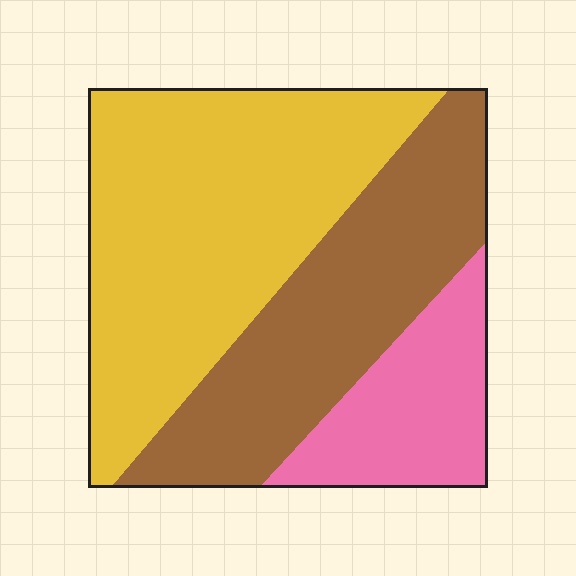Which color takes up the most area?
Yellow, at roughly 50%.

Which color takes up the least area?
Pink, at roughly 20%.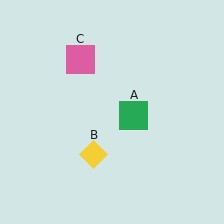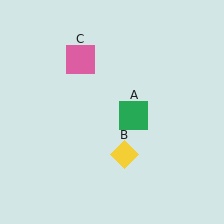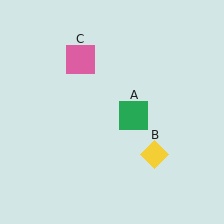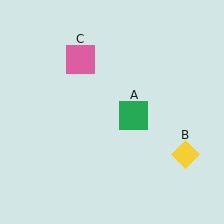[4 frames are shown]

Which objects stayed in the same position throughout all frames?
Green square (object A) and pink square (object C) remained stationary.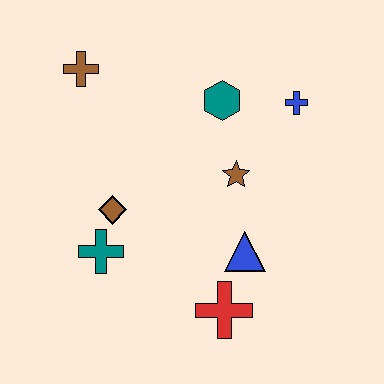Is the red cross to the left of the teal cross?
No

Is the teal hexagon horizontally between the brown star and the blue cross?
No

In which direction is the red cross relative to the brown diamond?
The red cross is to the right of the brown diamond.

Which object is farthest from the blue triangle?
The brown cross is farthest from the blue triangle.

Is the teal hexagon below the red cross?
No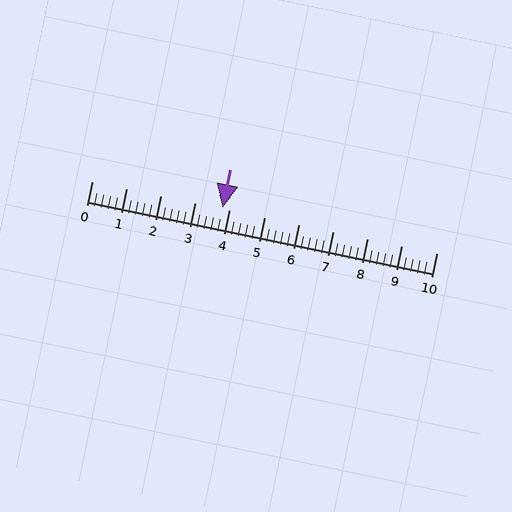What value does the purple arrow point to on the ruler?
The purple arrow points to approximately 3.8.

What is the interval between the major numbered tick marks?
The major tick marks are spaced 1 units apart.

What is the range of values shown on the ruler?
The ruler shows values from 0 to 10.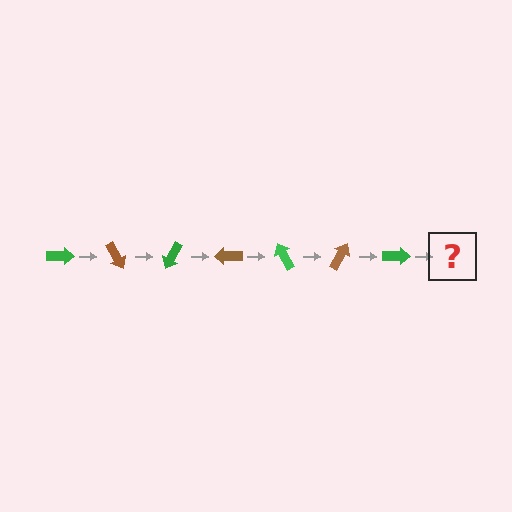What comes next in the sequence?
The next element should be a brown arrow, rotated 420 degrees from the start.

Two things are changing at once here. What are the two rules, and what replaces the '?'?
The two rules are that it rotates 60 degrees each step and the color cycles through green and brown. The '?' should be a brown arrow, rotated 420 degrees from the start.